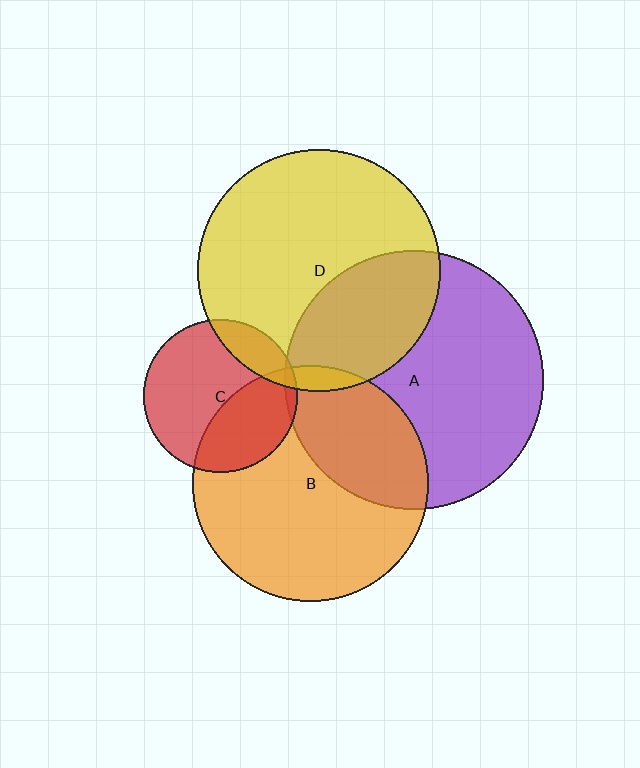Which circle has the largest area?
Circle A (purple).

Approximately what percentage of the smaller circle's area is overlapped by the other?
Approximately 30%.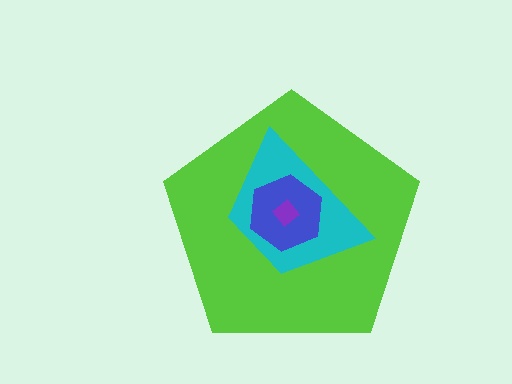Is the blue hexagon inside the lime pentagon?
Yes.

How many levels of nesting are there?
4.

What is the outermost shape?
The lime pentagon.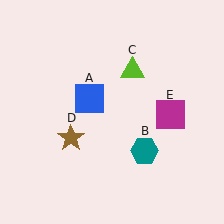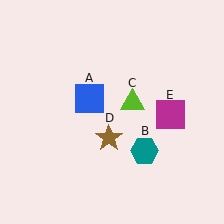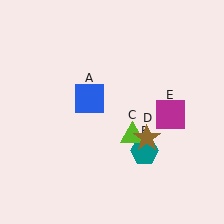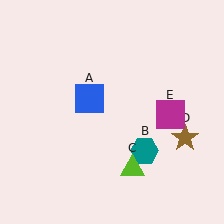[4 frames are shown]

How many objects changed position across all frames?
2 objects changed position: lime triangle (object C), brown star (object D).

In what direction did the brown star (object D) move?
The brown star (object D) moved right.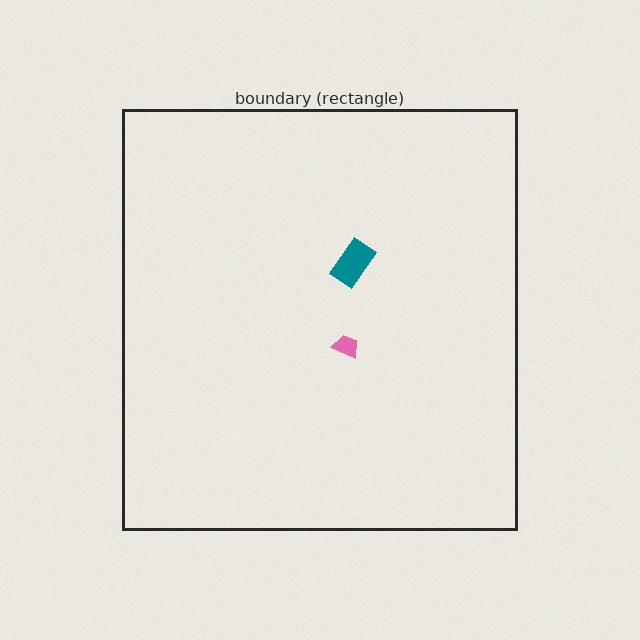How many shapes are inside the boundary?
2 inside, 0 outside.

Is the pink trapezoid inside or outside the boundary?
Inside.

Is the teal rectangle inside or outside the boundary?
Inside.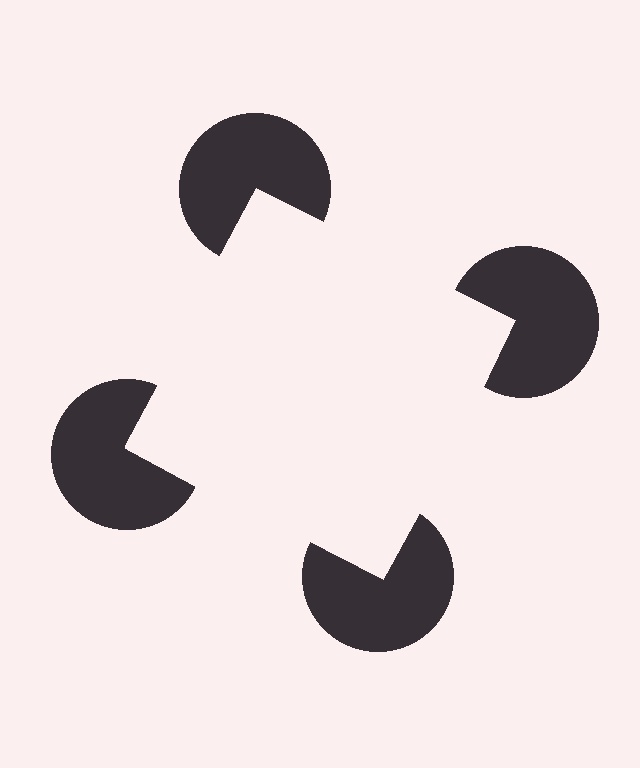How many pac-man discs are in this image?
There are 4 — one at each vertex of the illusory square.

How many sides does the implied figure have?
4 sides.